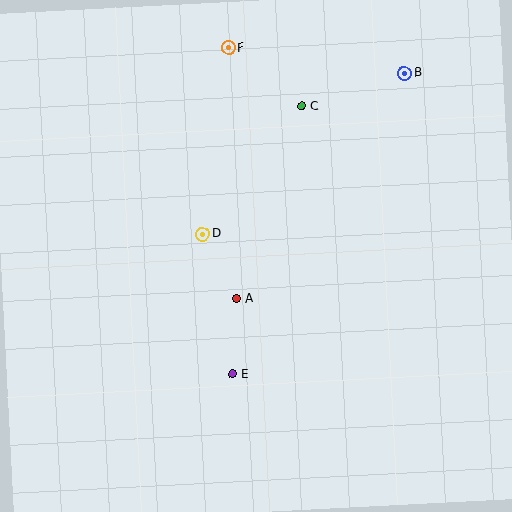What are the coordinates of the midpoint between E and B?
The midpoint between E and B is at (319, 224).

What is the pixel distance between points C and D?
The distance between C and D is 161 pixels.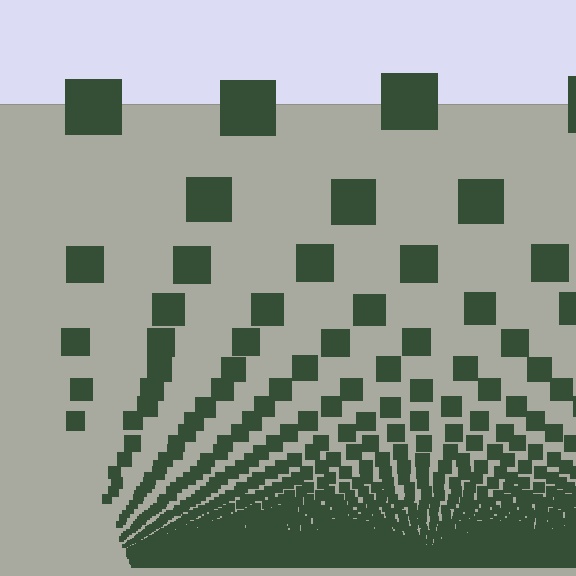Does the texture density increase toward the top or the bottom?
Density increases toward the bottom.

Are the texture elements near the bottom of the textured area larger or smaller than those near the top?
Smaller. The gradient is inverted — elements near the bottom are smaller and denser.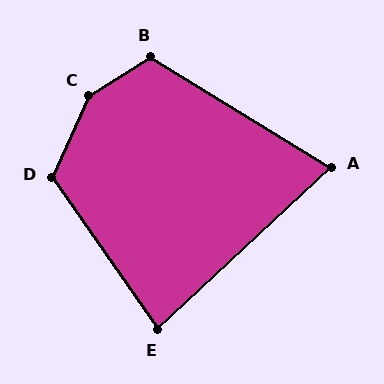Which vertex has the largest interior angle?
C, at approximately 146 degrees.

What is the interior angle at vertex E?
Approximately 82 degrees (acute).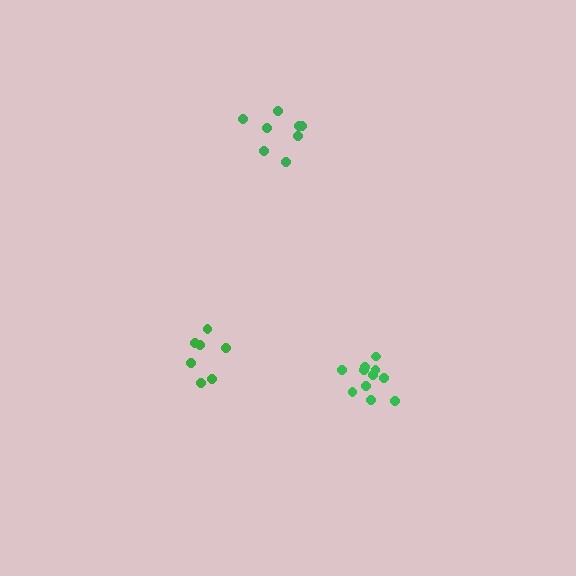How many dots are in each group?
Group 1: 11 dots, Group 2: 7 dots, Group 3: 8 dots (26 total).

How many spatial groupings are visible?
There are 3 spatial groupings.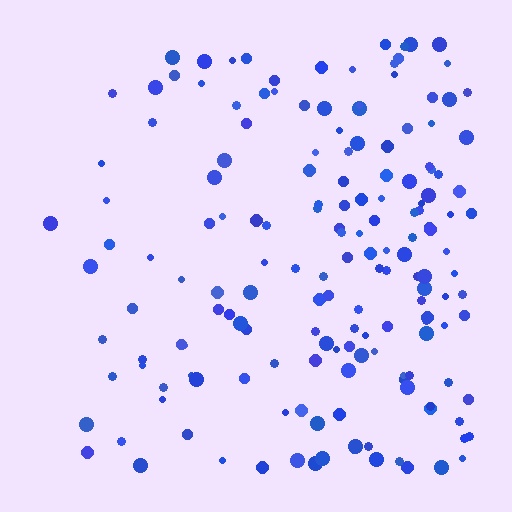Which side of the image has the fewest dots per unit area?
The left.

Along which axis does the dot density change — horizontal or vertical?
Horizontal.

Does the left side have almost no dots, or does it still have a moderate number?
Still a moderate number, just noticeably fewer than the right.